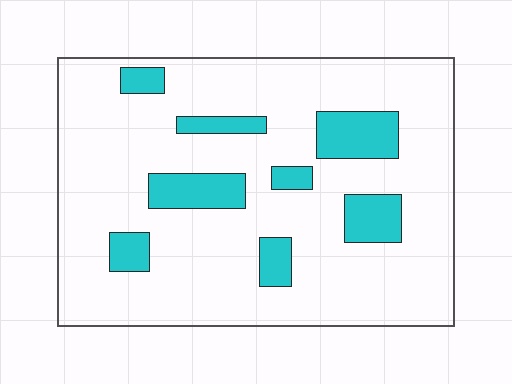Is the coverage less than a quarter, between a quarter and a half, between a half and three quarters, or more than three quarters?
Less than a quarter.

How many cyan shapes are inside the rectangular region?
8.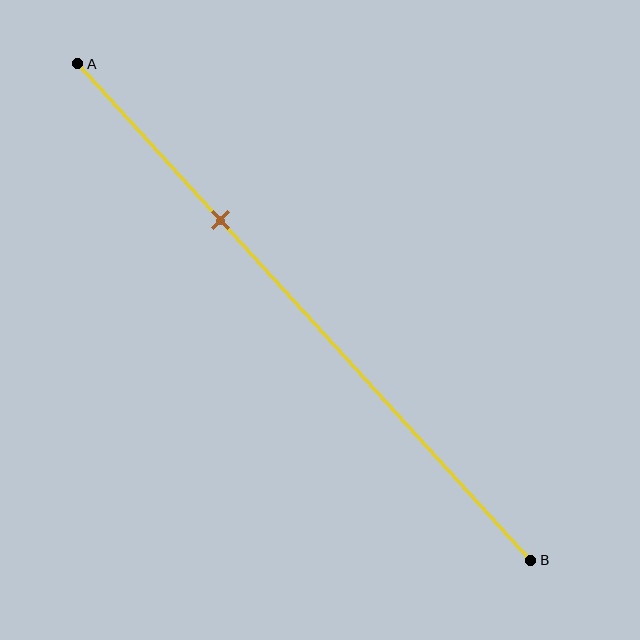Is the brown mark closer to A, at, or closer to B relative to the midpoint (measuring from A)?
The brown mark is closer to point A than the midpoint of segment AB.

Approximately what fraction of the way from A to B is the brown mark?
The brown mark is approximately 30% of the way from A to B.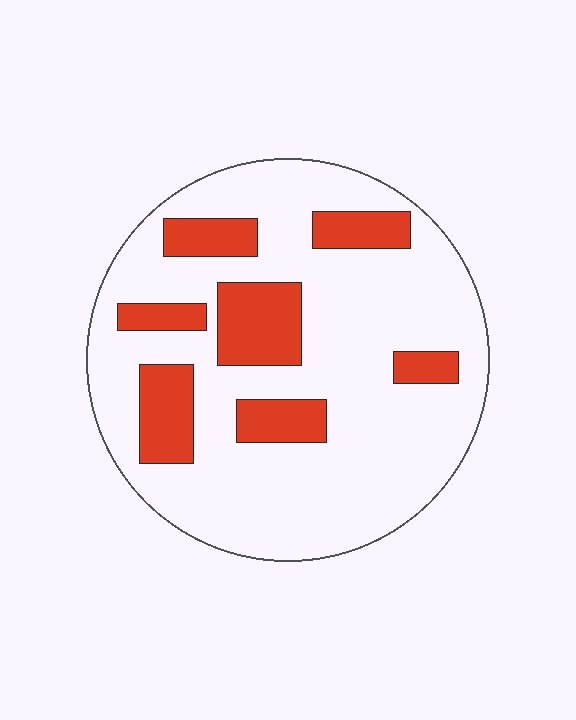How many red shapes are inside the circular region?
7.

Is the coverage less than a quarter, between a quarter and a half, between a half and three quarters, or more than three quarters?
Less than a quarter.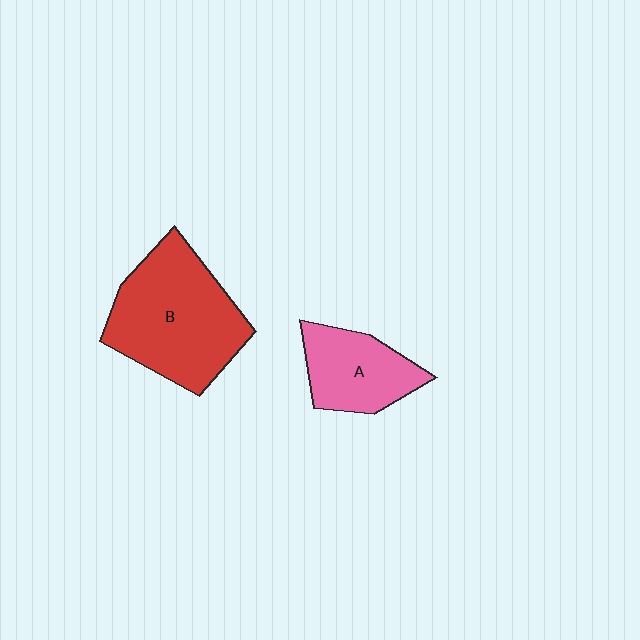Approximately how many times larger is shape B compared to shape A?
Approximately 1.8 times.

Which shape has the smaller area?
Shape A (pink).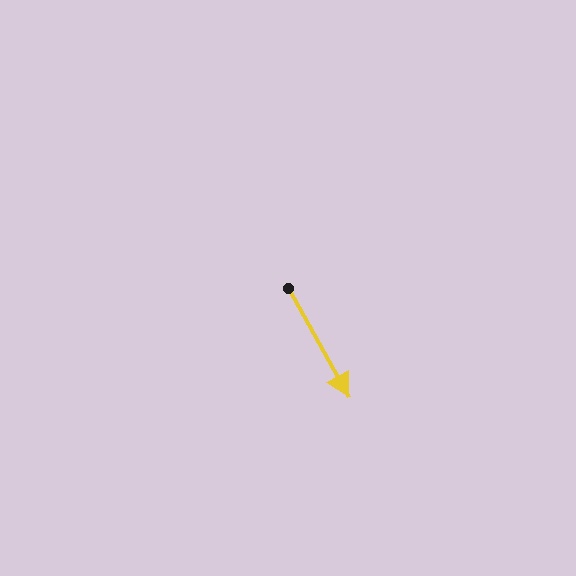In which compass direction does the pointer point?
Southeast.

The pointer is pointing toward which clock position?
Roughly 5 o'clock.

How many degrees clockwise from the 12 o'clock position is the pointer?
Approximately 151 degrees.